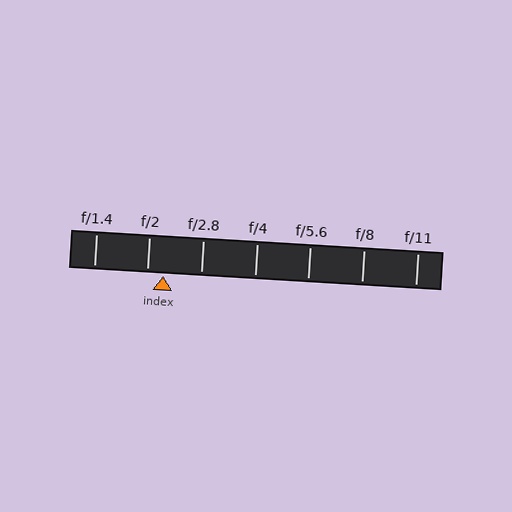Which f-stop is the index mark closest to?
The index mark is closest to f/2.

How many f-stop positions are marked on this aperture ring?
There are 7 f-stop positions marked.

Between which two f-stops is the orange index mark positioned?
The index mark is between f/2 and f/2.8.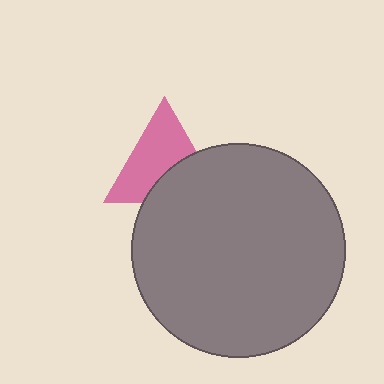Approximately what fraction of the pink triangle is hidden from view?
Roughly 38% of the pink triangle is hidden behind the gray circle.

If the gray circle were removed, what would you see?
You would see the complete pink triangle.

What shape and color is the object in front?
The object in front is a gray circle.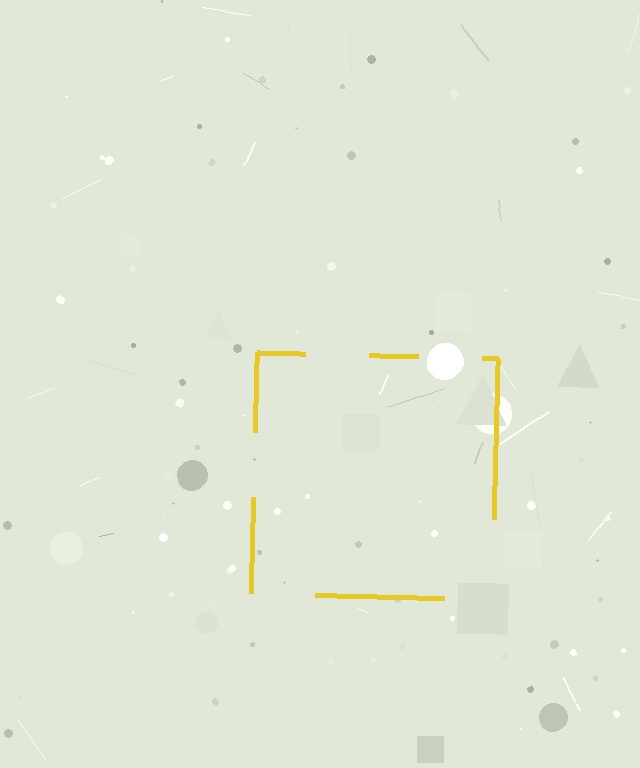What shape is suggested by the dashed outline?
The dashed outline suggests a square.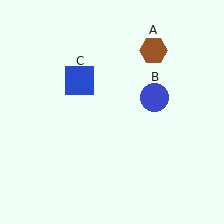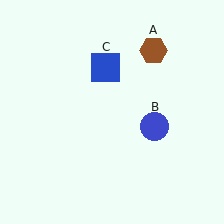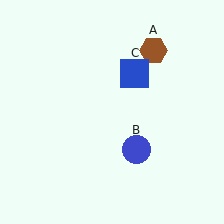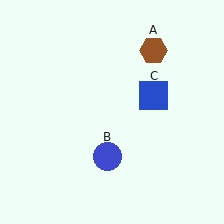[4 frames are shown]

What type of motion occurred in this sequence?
The blue circle (object B), blue square (object C) rotated clockwise around the center of the scene.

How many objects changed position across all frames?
2 objects changed position: blue circle (object B), blue square (object C).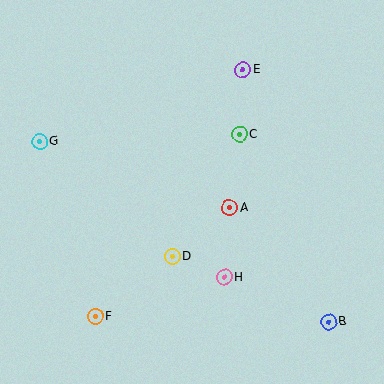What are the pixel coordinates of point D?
Point D is at (172, 257).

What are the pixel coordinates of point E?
Point E is at (243, 70).